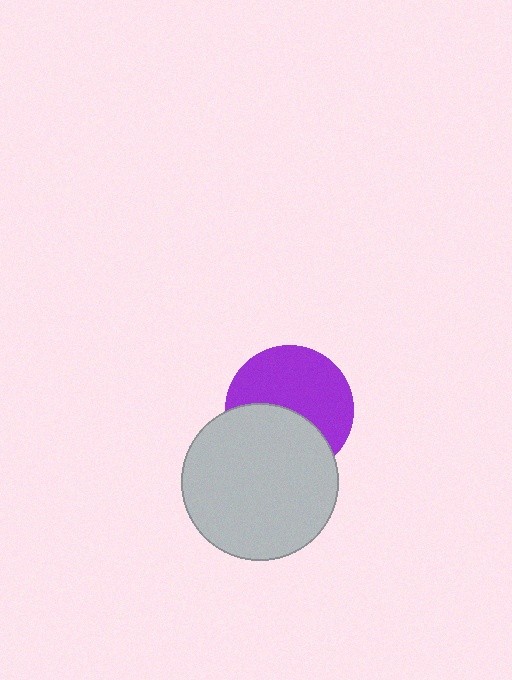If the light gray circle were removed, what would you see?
You would see the complete purple circle.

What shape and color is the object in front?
The object in front is a light gray circle.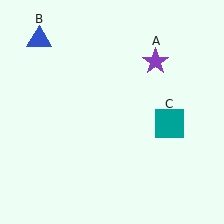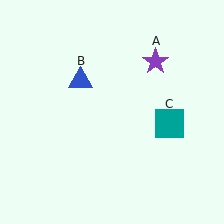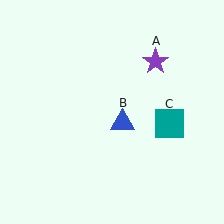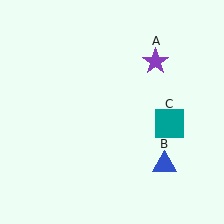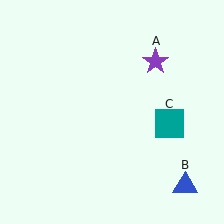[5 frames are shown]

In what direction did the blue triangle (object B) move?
The blue triangle (object B) moved down and to the right.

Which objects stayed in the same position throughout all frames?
Purple star (object A) and teal square (object C) remained stationary.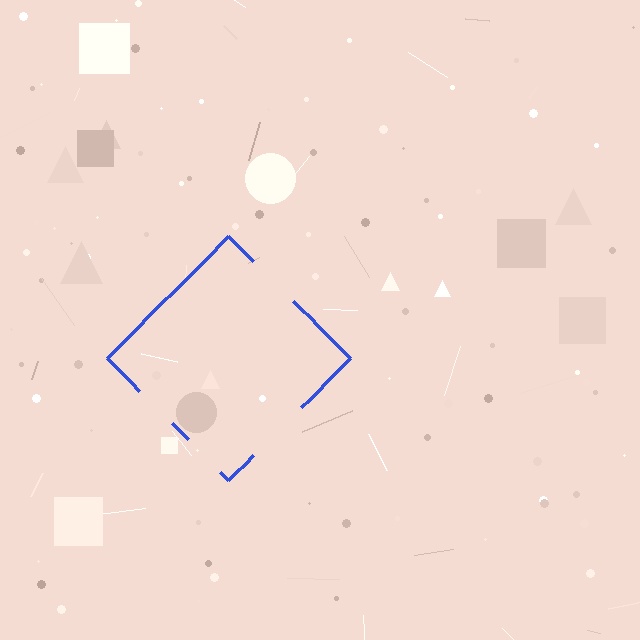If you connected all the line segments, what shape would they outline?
They would outline a diamond.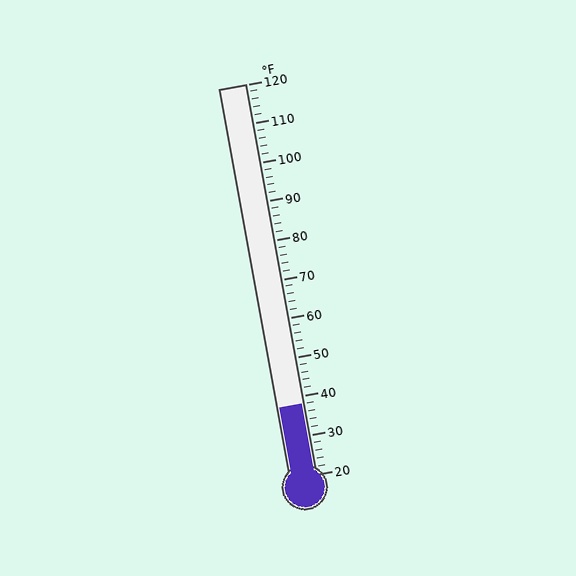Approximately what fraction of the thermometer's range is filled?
The thermometer is filled to approximately 20% of its range.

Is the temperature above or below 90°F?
The temperature is below 90°F.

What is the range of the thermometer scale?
The thermometer scale ranges from 20°F to 120°F.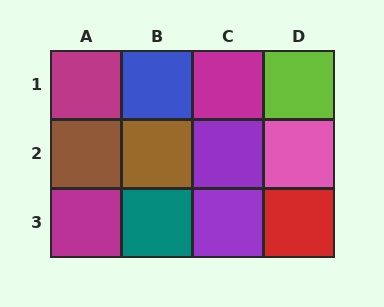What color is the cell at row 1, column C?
Magenta.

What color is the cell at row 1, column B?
Blue.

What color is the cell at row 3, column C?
Purple.